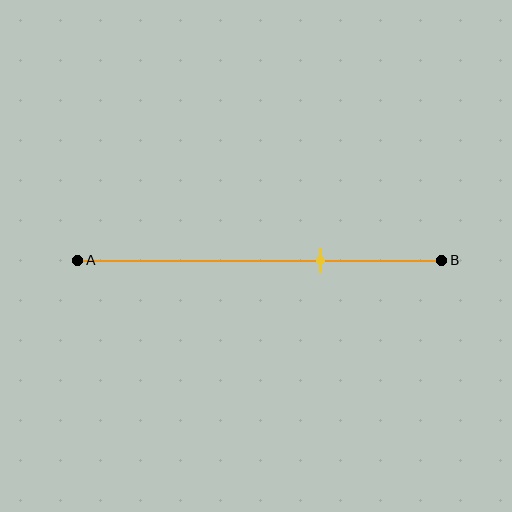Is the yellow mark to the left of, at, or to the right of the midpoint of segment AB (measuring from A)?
The yellow mark is to the right of the midpoint of segment AB.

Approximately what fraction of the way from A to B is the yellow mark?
The yellow mark is approximately 65% of the way from A to B.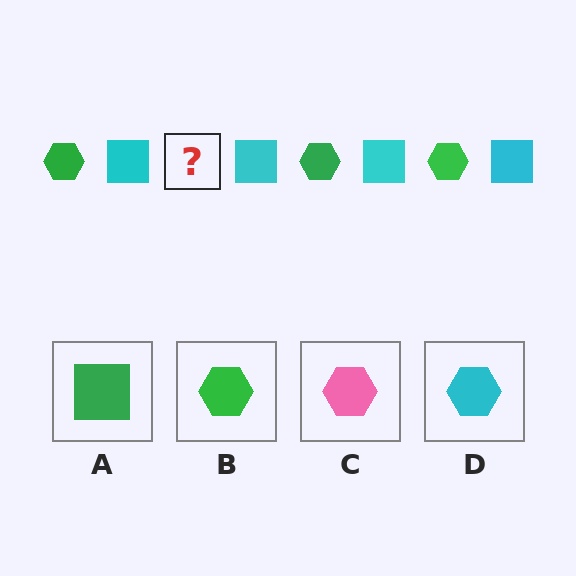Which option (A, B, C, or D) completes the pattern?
B.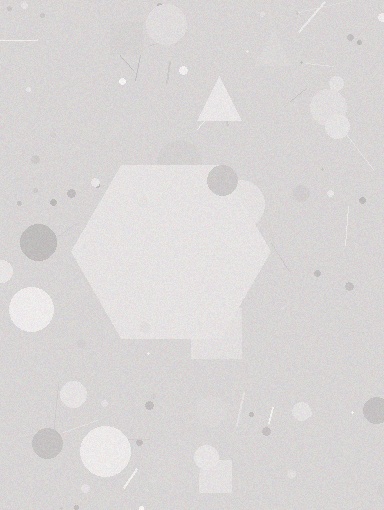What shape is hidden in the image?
A hexagon is hidden in the image.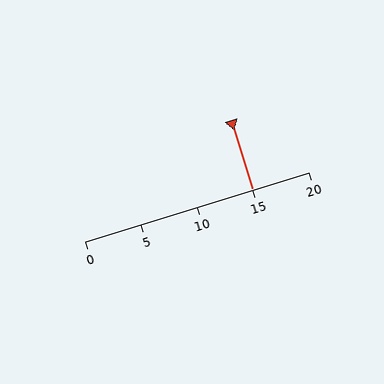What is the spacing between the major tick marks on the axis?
The major ticks are spaced 5 apart.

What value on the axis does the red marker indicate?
The marker indicates approximately 15.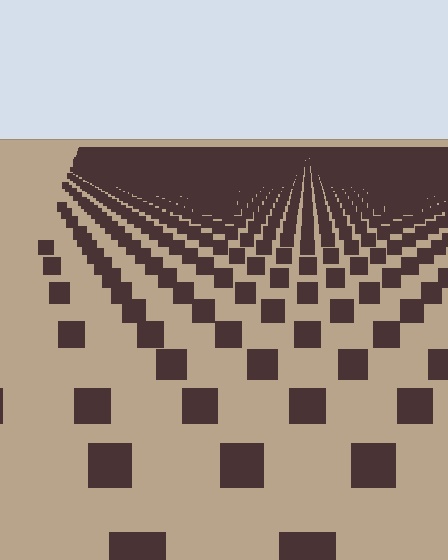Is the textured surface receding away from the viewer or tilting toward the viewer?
The surface is receding away from the viewer. Texture elements get smaller and denser toward the top.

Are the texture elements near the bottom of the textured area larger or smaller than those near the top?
Larger. Near the bottom, elements are closer to the viewer and appear at a bigger on-screen size.